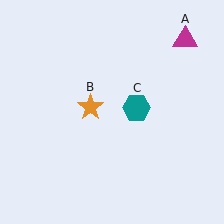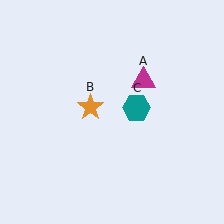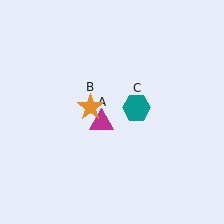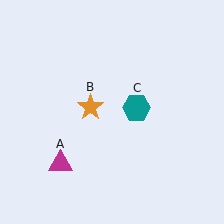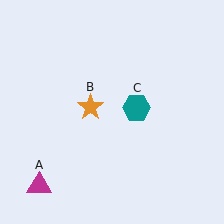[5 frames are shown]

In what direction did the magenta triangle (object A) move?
The magenta triangle (object A) moved down and to the left.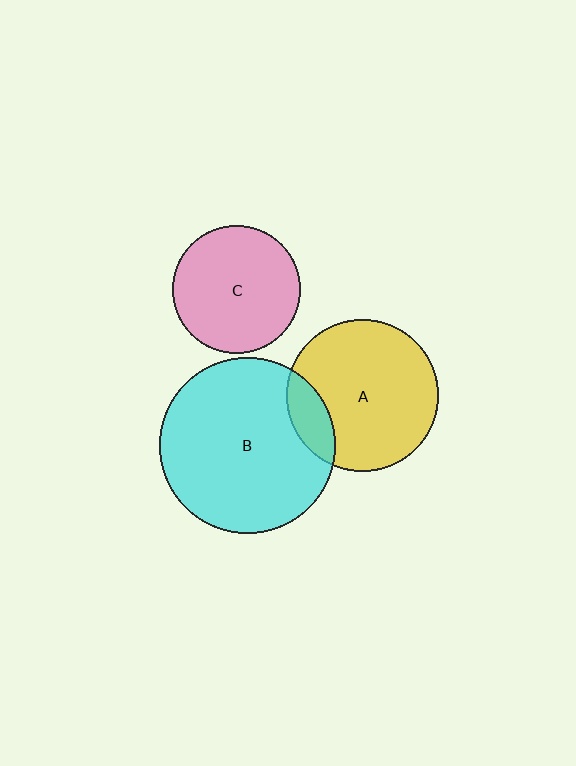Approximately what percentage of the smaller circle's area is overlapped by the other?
Approximately 15%.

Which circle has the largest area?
Circle B (cyan).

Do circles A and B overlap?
Yes.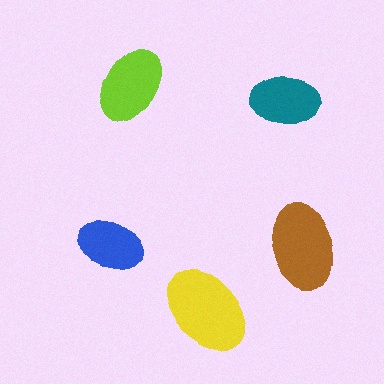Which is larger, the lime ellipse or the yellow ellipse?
The yellow one.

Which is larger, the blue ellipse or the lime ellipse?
The lime one.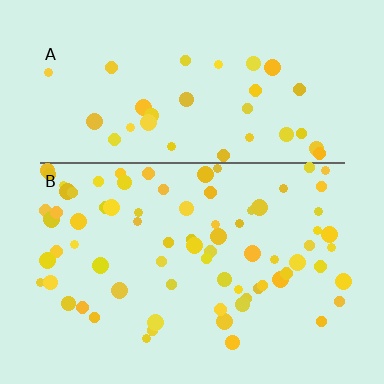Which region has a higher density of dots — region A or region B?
B (the bottom).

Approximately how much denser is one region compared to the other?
Approximately 2.1× — region B over region A.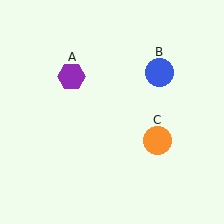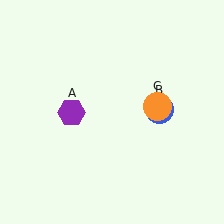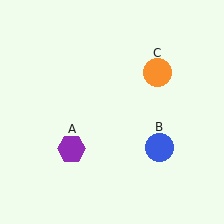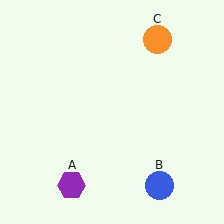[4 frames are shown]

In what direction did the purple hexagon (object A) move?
The purple hexagon (object A) moved down.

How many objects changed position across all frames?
3 objects changed position: purple hexagon (object A), blue circle (object B), orange circle (object C).